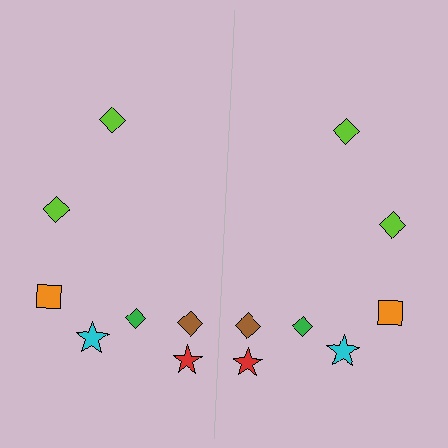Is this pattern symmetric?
Yes, this pattern has bilateral (reflection) symmetry.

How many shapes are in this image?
There are 14 shapes in this image.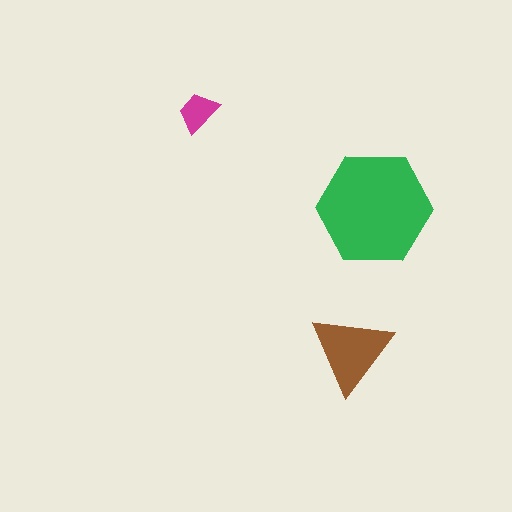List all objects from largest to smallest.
The green hexagon, the brown triangle, the magenta trapezoid.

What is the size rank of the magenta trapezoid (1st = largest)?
3rd.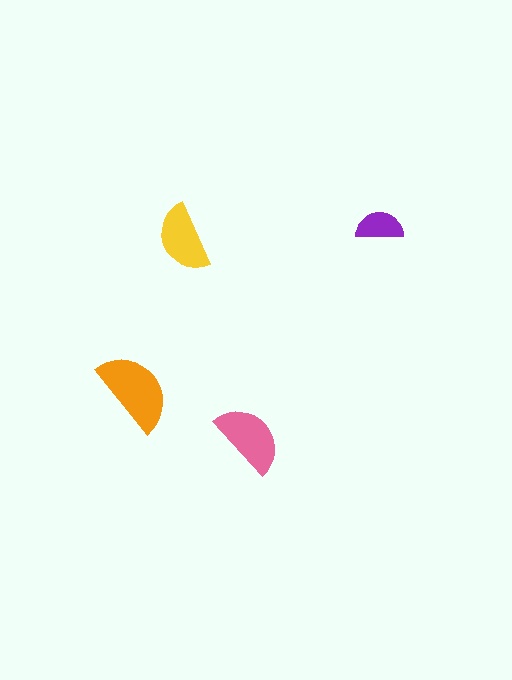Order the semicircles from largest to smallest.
the orange one, the pink one, the yellow one, the purple one.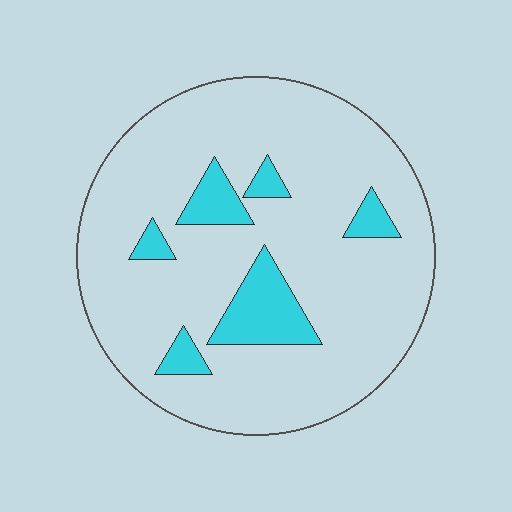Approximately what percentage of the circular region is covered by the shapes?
Approximately 15%.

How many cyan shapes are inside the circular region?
6.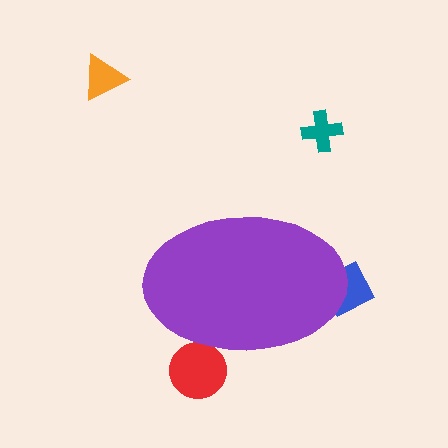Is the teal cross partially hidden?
No, the teal cross is fully visible.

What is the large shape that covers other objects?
A purple ellipse.